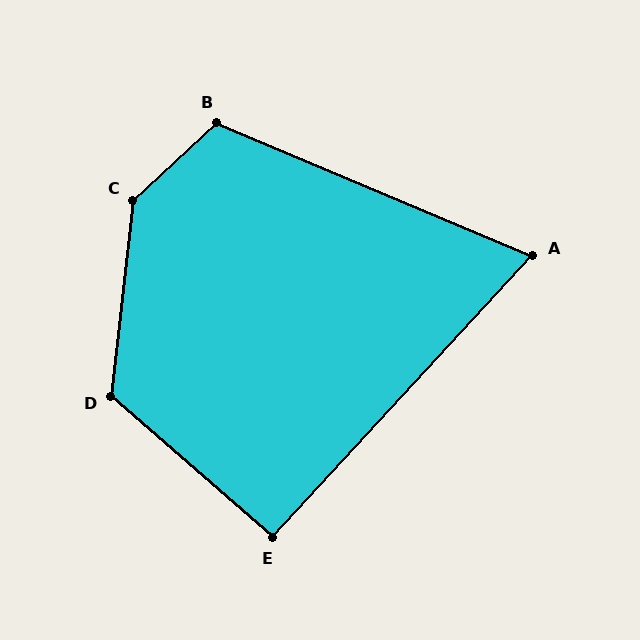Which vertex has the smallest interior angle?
A, at approximately 70 degrees.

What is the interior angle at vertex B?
Approximately 115 degrees (obtuse).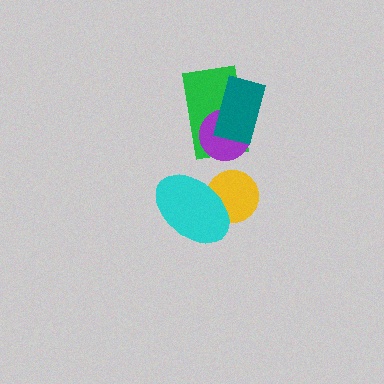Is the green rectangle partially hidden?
Yes, it is partially covered by another shape.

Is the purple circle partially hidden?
Yes, it is partially covered by another shape.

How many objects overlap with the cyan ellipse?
1 object overlaps with the cyan ellipse.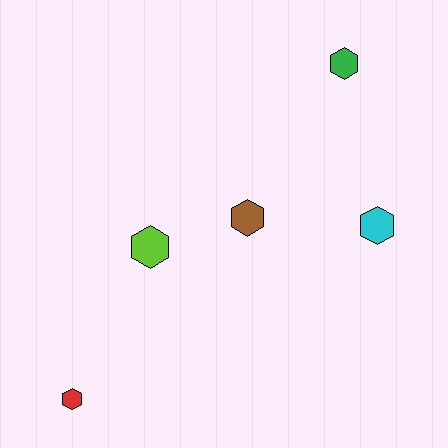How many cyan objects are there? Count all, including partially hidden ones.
There is 1 cyan object.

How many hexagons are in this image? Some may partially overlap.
There are 5 hexagons.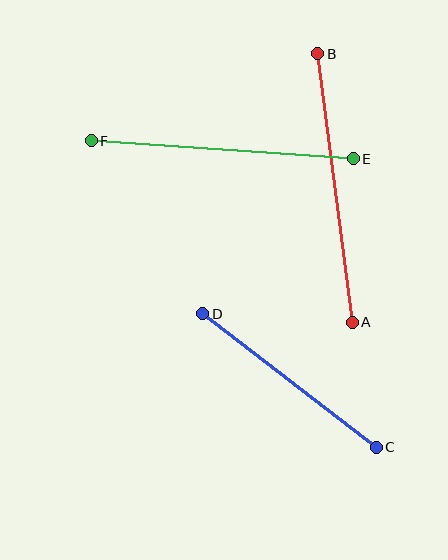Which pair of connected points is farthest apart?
Points A and B are farthest apart.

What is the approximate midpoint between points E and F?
The midpoint is at approximately (222, 150) pixels.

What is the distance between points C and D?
The distance is approximately 219 pixels.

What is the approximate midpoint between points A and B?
The midpoint is at approximately (335, 188) pixels.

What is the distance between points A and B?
The distance is approximately 271 pixels.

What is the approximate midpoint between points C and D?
The midpoint is at approximately (289, 380) pixels.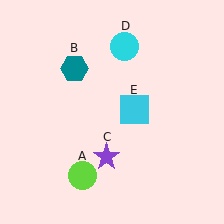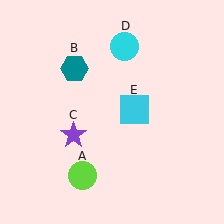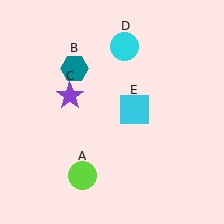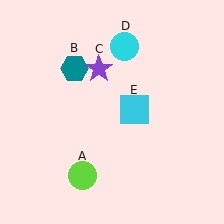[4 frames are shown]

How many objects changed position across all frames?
1 object changed position: purple star (object C).